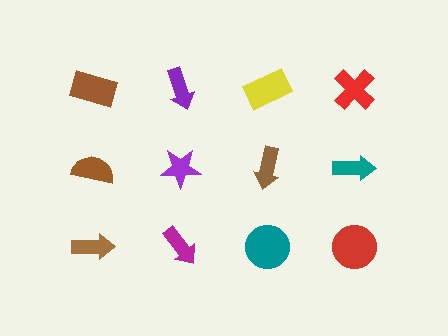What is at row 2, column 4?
A teal arrow.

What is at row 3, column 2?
A magenta arrow.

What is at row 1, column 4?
A red cross.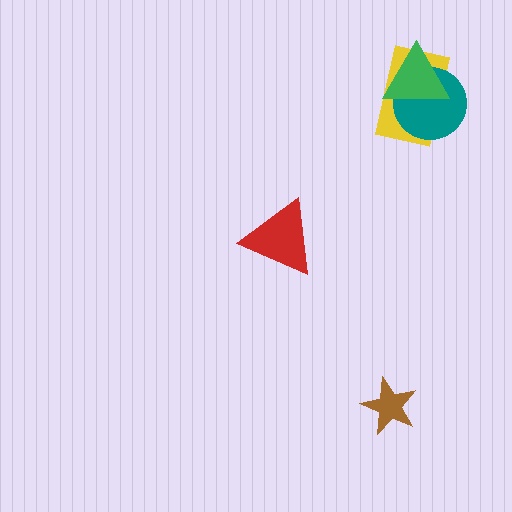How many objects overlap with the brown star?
0 objects overlap with the brown star.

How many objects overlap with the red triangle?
0 objects overlap with the red triangle.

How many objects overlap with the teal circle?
2 objects overlap with the teal circle.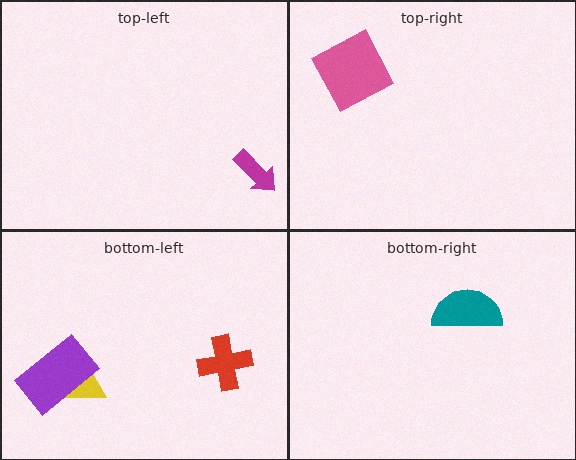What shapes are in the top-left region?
The magenta arrow.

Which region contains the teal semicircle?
The bottom-right region.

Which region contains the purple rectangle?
The bottom-left region.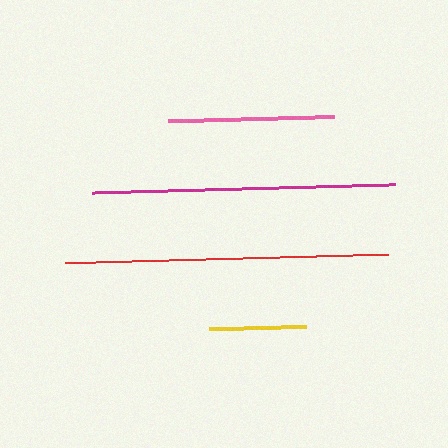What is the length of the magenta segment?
The magenta segment is approximately 303 pixels long.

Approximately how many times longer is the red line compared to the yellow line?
The red line is approximately 3.3 times the length of the yellow line.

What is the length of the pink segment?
The pink segment is approximately 166 pixels long.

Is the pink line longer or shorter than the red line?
The red line is longer than the pink line.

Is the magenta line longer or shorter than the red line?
The red line is longer than the magenta line.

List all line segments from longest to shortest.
From longest to shortest: red, magenta, pink, yellow.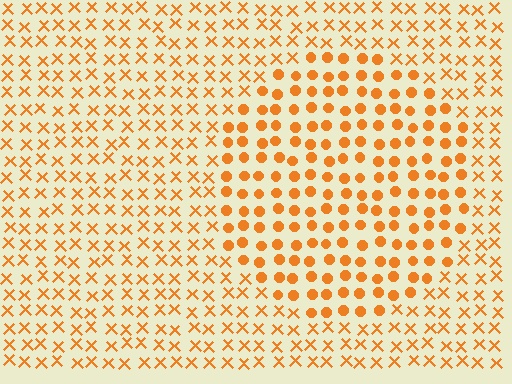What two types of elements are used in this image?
The image uses circles inside the circle region and X marks outside it.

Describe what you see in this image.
The image is filled with small orange elements arranged in a uniform grid. A circle-shaped region contains circles, while the surrounding area contains X marks. The boundary is defined purely by the change in element shape.